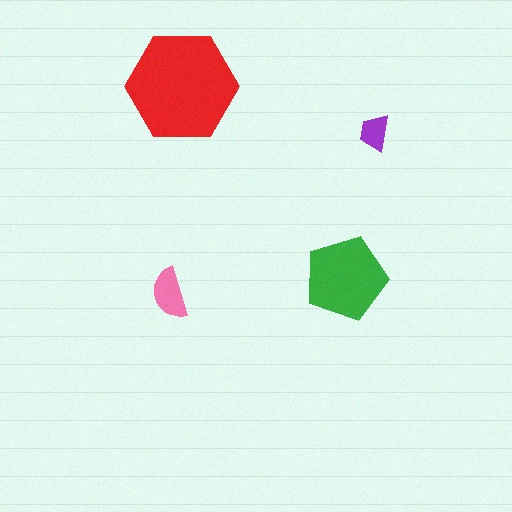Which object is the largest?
The red hexagon.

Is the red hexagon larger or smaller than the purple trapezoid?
Larger.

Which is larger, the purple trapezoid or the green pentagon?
The green pentagon.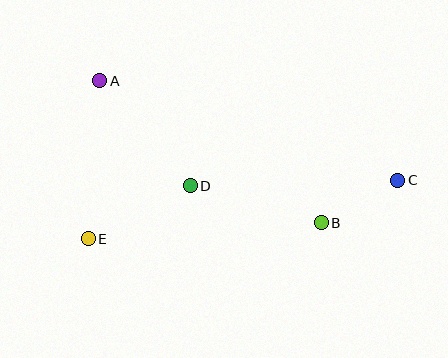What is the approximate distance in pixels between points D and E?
The distance between D and E is approximately 115 pixels.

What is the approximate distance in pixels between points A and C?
The distance between A and C is approximately 314 pixels.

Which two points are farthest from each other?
Points C and E are farthest from each other.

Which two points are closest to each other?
Points B and C are closest to each other.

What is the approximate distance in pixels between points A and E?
The distance between A and E is approximately 159 pixels.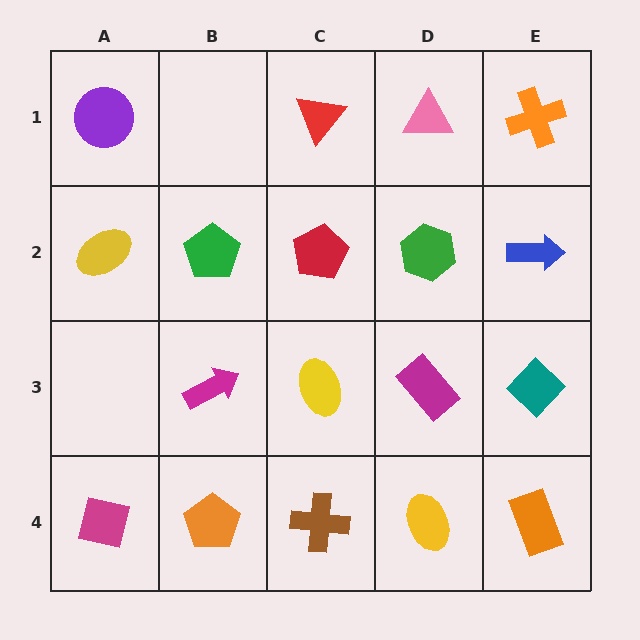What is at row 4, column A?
A magenta square.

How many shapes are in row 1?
4 shapes.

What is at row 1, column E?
An orange cross.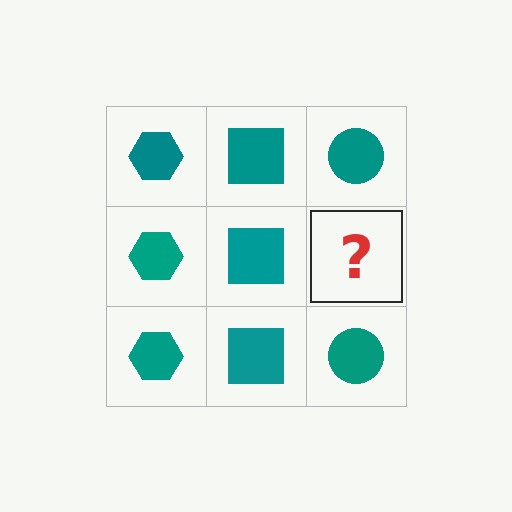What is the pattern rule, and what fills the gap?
The rule is that each column has a consistent shape. The gap should be filled with a teal circle.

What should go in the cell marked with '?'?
The missing cell should contain a teal circle.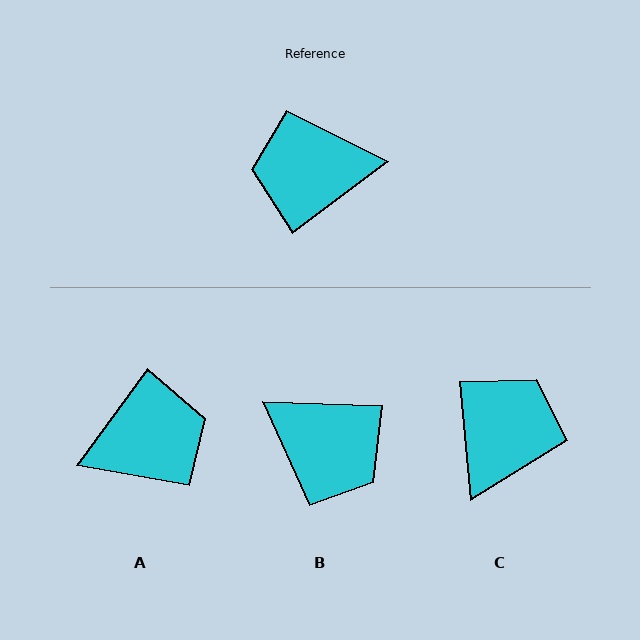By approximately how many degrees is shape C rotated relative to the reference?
Approximately 122 degrees clockwise.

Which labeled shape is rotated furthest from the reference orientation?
A, about 163 degrees away.